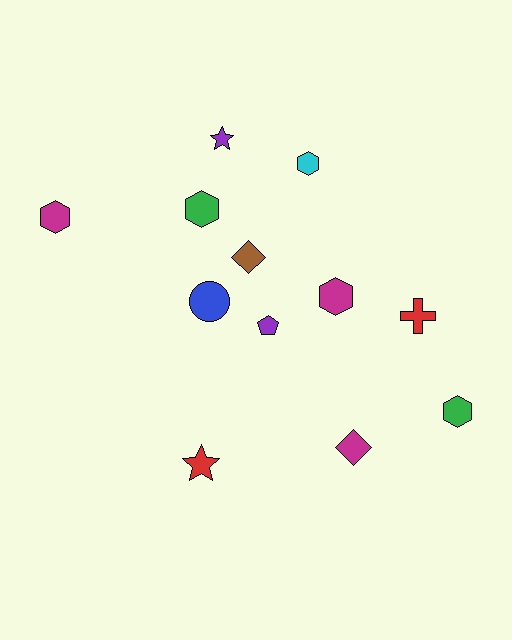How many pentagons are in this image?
There is 1 pentagon.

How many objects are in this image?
There are 12 objects.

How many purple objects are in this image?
There are 2 purple objects.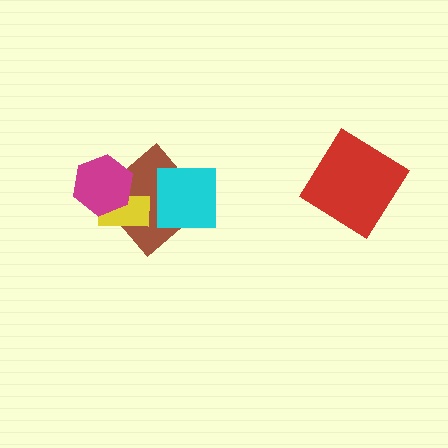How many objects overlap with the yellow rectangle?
2 objects overlap with the yellow rectangle.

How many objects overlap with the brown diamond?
3 objects overlap with the brown diamond.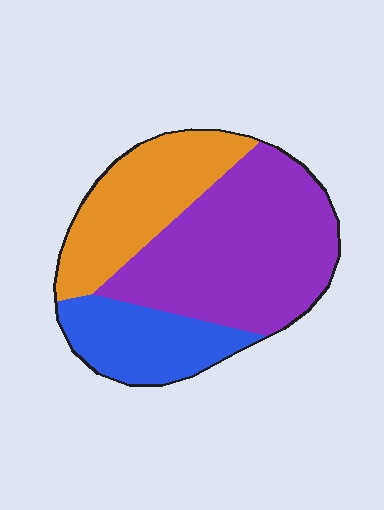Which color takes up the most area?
Purple, at roughly 50%.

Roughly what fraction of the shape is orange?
Orange takes up about one quarter (1/4) of the shape.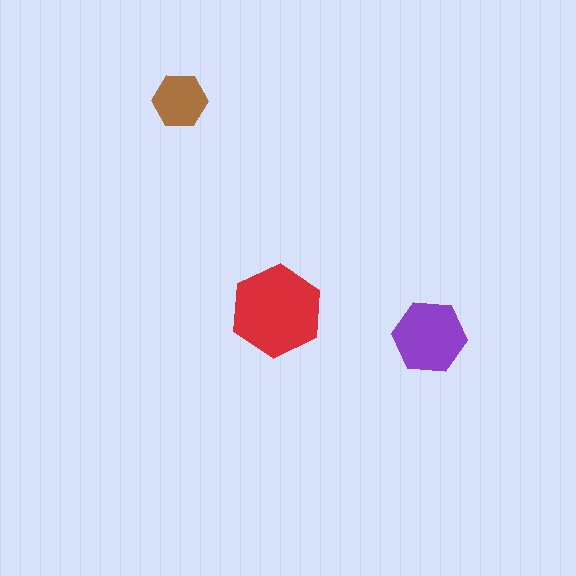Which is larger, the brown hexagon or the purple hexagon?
The purple one.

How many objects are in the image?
There are 3 objects in the image.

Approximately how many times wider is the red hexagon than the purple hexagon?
About 1.5 times wider.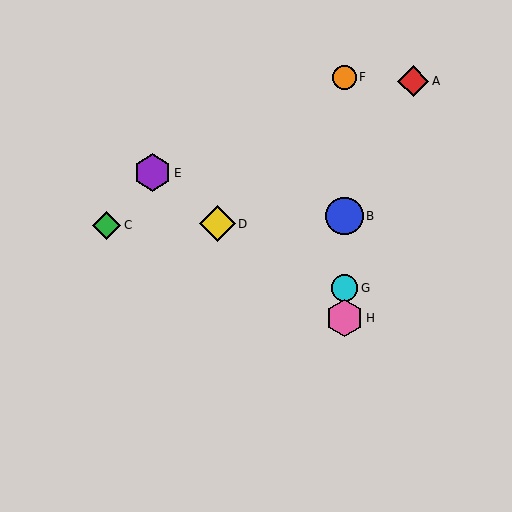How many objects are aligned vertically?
4 objects (B, F, G, H) are aligned vertically.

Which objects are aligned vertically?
Objects B, F, G, H are aligned vertically.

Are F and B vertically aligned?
Yes, both are at x≈345.